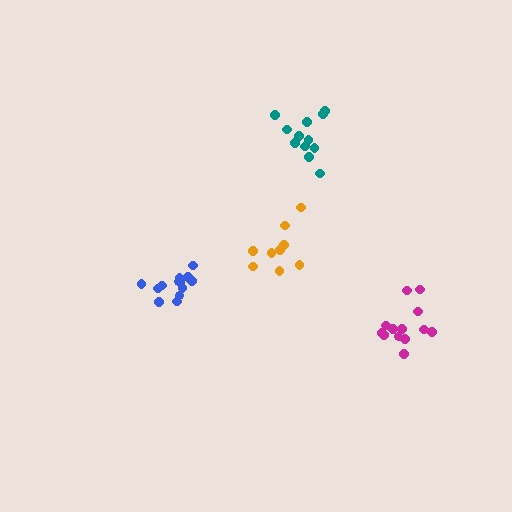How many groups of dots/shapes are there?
There are 4 groups.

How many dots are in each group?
Group 1: 9 dots, Group 2: 13 dots, Group 3: 13 dots, Group 4: 12 dots (47 total).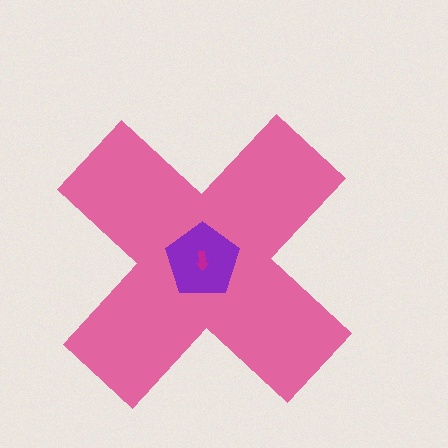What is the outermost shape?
The pink cross.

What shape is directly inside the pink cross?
The purple pentagon.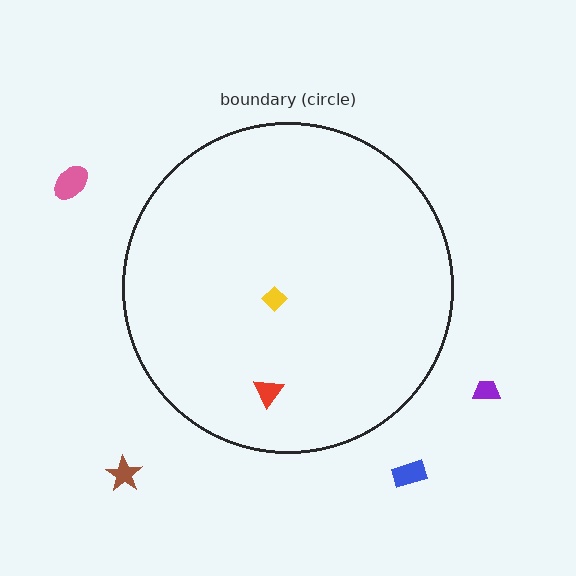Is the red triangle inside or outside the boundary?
Inside.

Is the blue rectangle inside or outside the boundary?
Outside.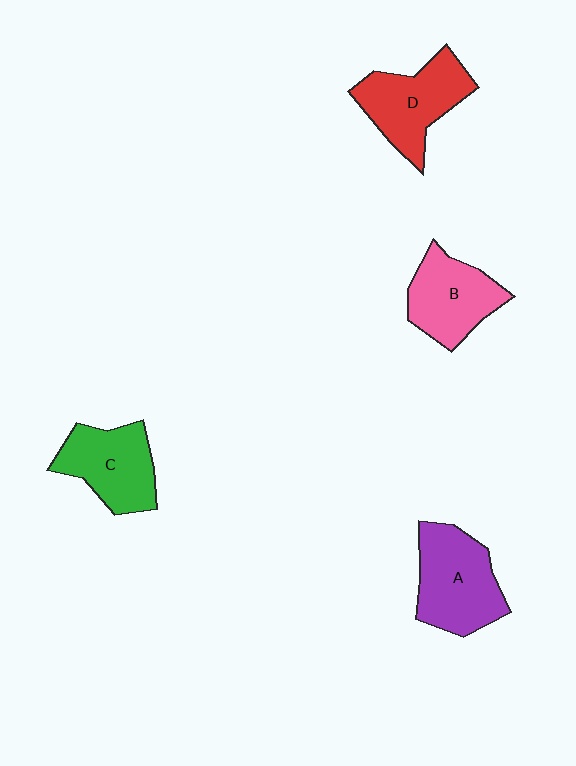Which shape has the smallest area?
Shape B (pink).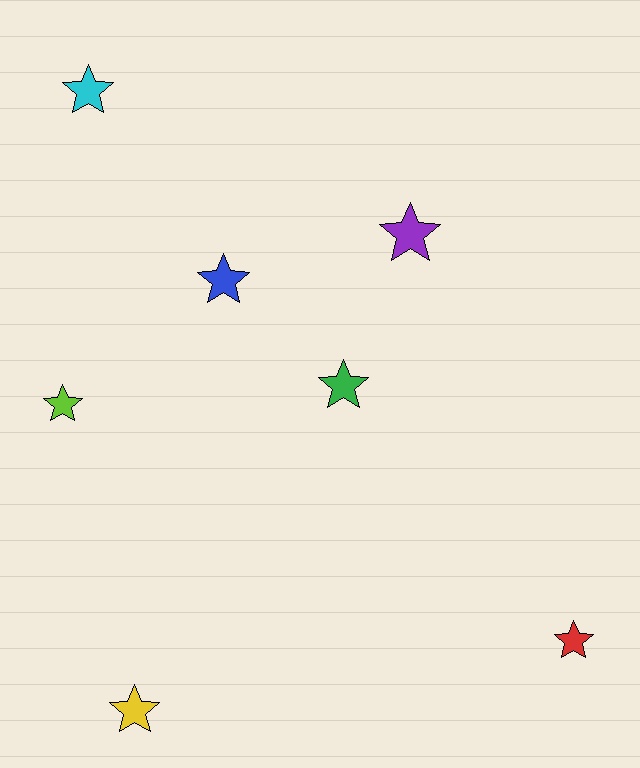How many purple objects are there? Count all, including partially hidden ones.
There is 1 purple object.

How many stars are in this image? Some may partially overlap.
There are 7 stars.